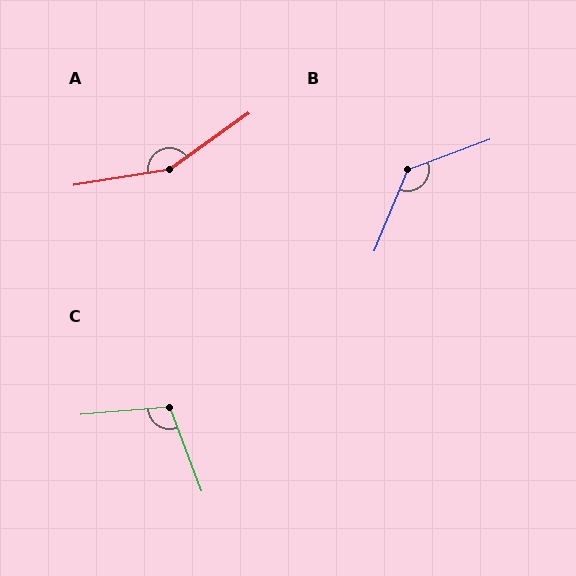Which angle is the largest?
A, at approximately 153 degrees.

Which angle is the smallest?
C, at approximately 106 degrees.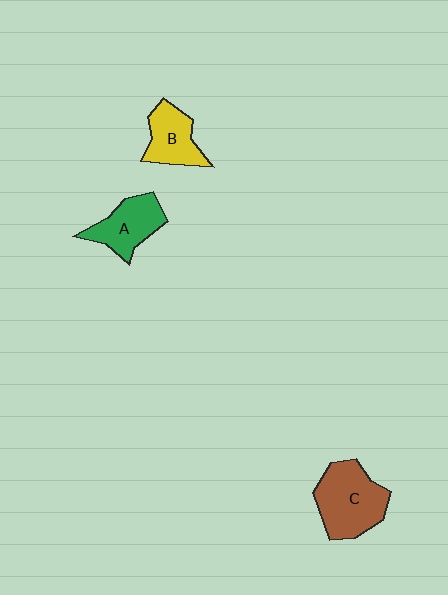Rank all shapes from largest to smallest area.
From largest to smallest: C (brown), A (green), B (yellow).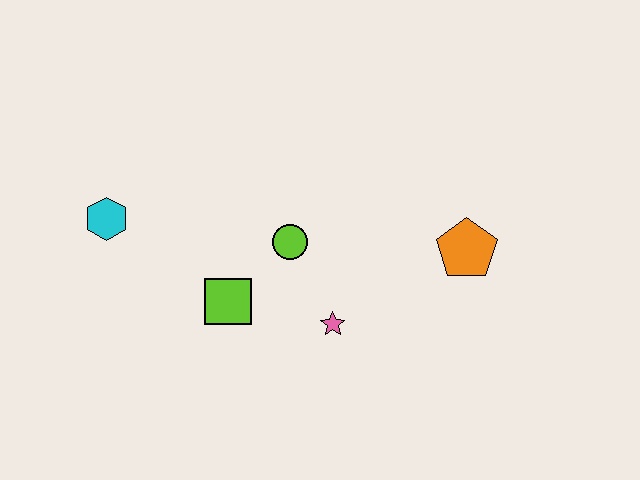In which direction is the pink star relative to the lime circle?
The pink star is below the lime circle.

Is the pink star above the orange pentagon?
No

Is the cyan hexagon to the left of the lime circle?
Yes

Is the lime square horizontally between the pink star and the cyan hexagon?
Yes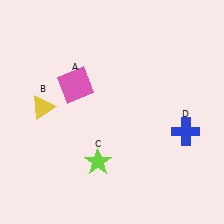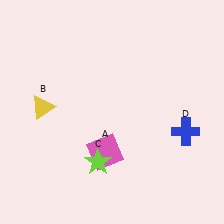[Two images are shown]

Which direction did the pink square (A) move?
The pink square (A) moved down.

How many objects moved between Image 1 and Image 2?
1 object moved between the two images.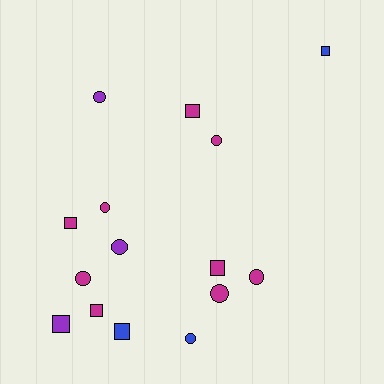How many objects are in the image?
There are 15 objects.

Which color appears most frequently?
Magenta, with 9 objects.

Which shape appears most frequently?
Circle, with 8 objects.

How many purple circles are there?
There are 2 purple circles.